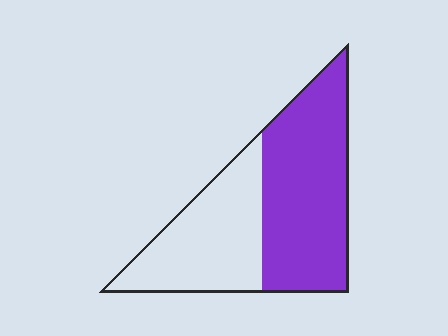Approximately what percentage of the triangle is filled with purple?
Approximately 55%.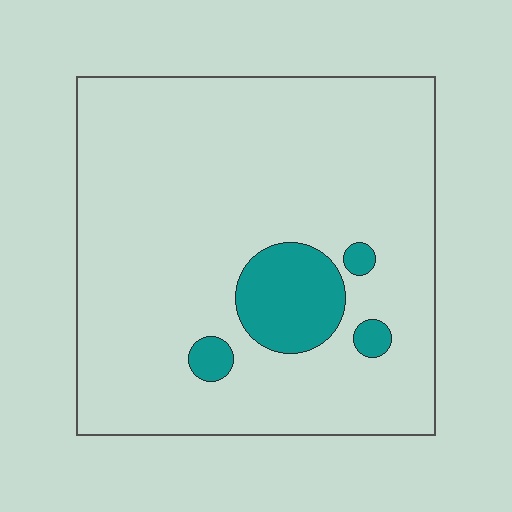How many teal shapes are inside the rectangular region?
4.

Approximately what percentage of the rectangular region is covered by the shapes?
Approximately 10%.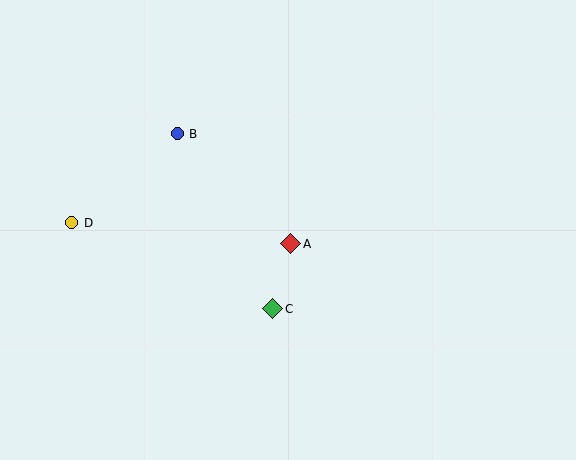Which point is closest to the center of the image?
Point A at (291, 244) is closest to the center.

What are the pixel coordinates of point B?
Point B is at (177, 134).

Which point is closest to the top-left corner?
Point B is closest to the top-left corner.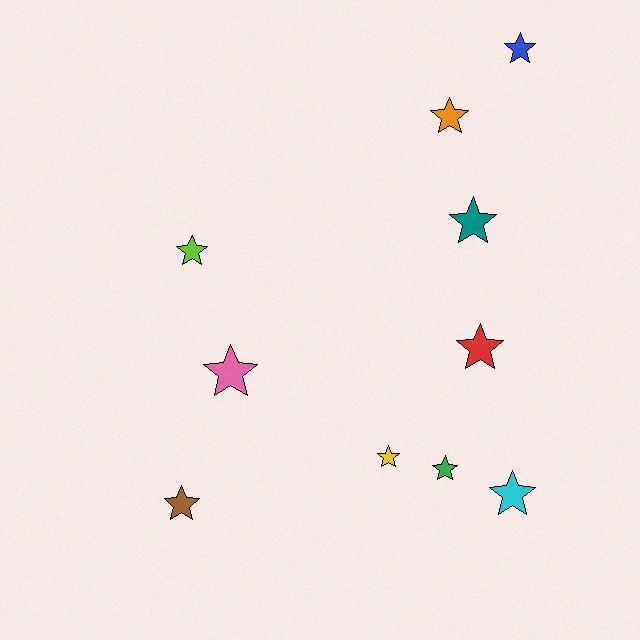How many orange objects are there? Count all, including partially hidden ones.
There is 1 orange object.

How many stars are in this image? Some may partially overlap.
There are 10 stars.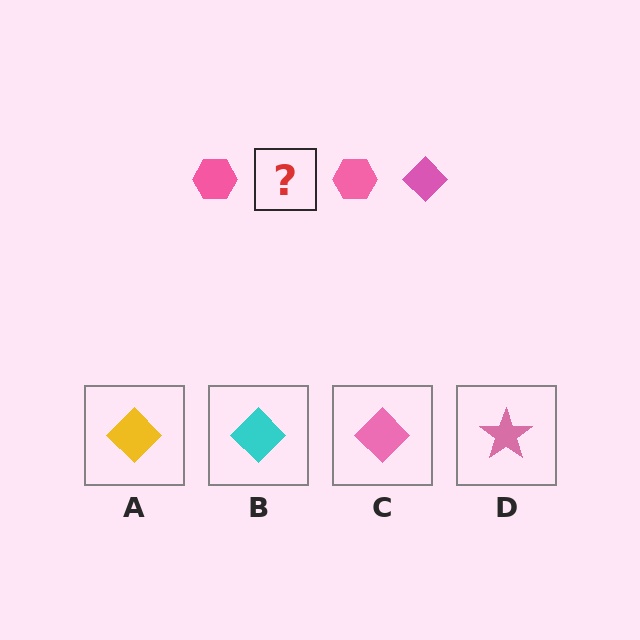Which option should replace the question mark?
Option C.